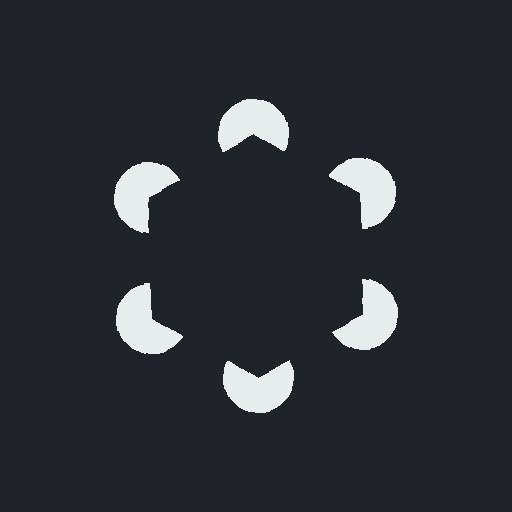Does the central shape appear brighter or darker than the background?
It typically appears slightly darker than the background, even though no actual brightness change is drawn.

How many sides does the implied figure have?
6 sides.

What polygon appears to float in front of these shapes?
An illusory hexagon — its edges are inferred from the aligned wedge cuts in the pac-man discs, not physically drawn.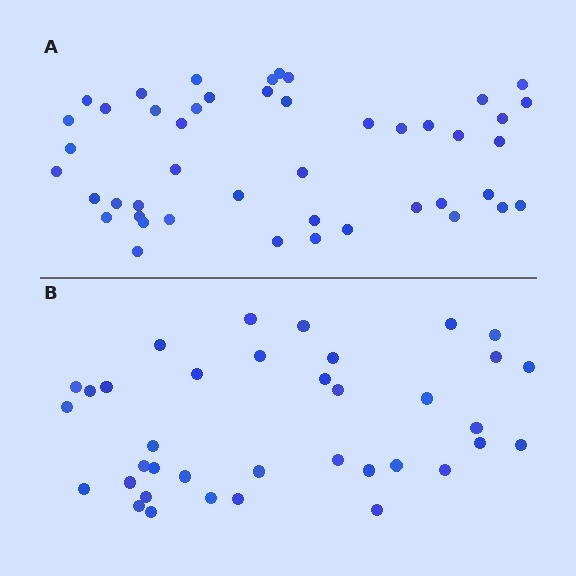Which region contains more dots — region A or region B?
Region A (the top region) has more dots.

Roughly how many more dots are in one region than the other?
Region A has roughly 8 or so more dots than region B.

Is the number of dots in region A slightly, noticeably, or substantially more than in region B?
Region A has only slightly more — the two regions are fairly close. The ratio is roughly 1.2 to 1.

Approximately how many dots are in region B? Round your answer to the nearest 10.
About 40 dots. (The exact count is 37, which rounds to 40.)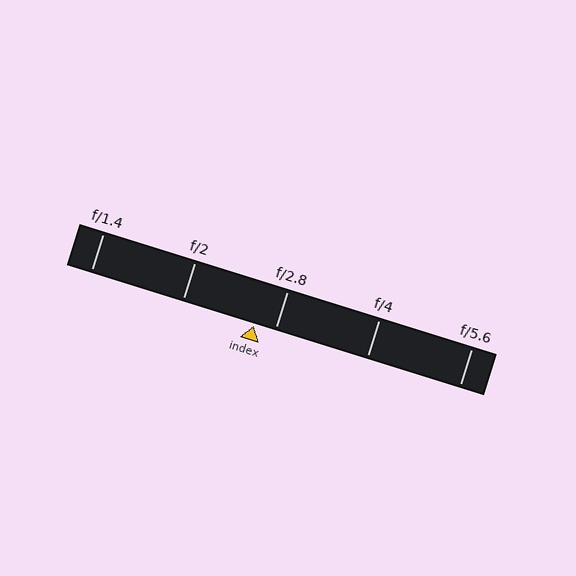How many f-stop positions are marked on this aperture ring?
There are 5 f-stop positions marked.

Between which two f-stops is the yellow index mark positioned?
The index mark is between f/2 and f/2.8.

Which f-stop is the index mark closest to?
The index mark is closest to f/2.8.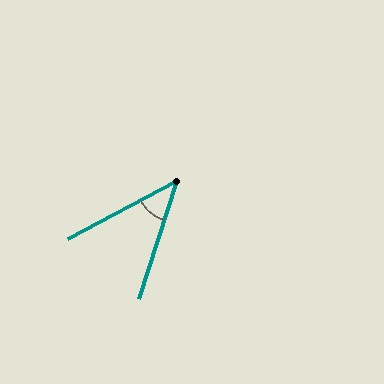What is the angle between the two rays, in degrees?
Approximately 44 degrees.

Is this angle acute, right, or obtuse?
It is acute.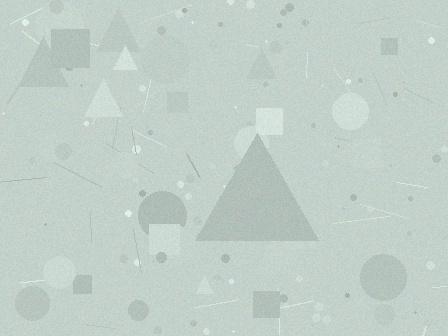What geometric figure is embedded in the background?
A triangle is embedded in the background.